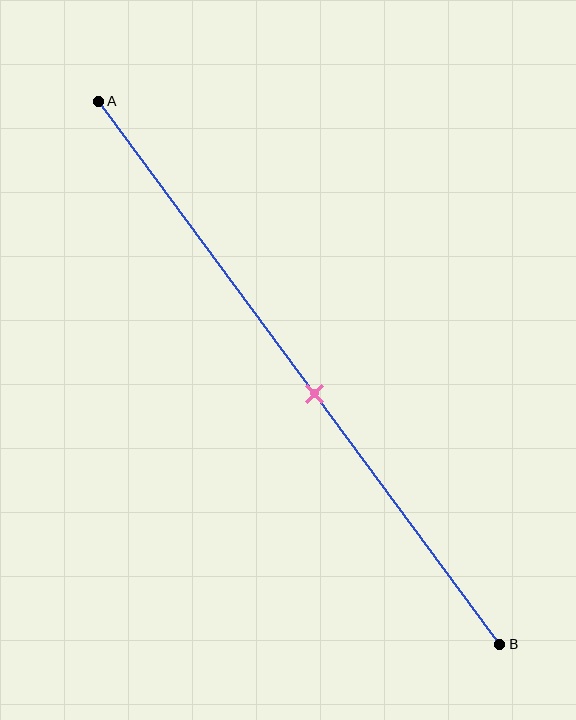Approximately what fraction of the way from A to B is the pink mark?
The pink mark is approximately 55% of the way from A to B.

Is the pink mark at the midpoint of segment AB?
No, the mark is at about 55% from A, not at the 50% midpoint.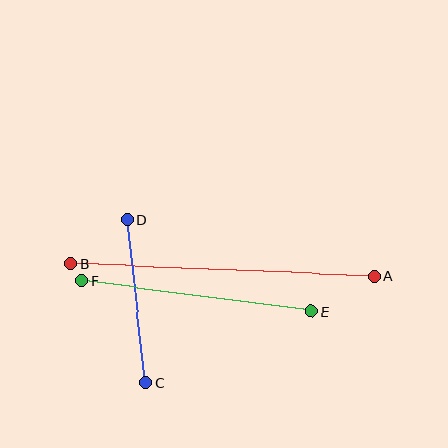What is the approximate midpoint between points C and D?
The midpoint is at approximately (137, 301) pixels.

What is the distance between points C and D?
The distance is approximately 164 pixels.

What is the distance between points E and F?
The distance is approximately 232 pixels.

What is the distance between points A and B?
The distance is approximately 304 pixels.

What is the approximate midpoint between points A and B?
The midpoint is at approximately (222, 270) pixels.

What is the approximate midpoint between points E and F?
The midpoint is at approximately (196, 296) pixels.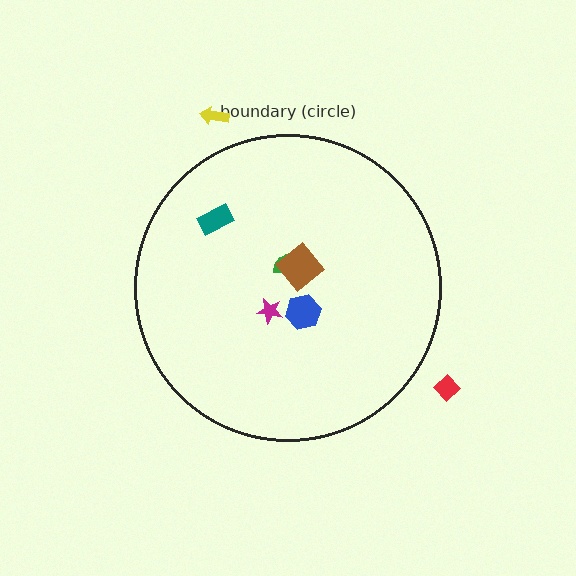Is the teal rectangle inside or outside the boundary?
Inside.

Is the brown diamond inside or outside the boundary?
Inside.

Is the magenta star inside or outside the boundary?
Inside.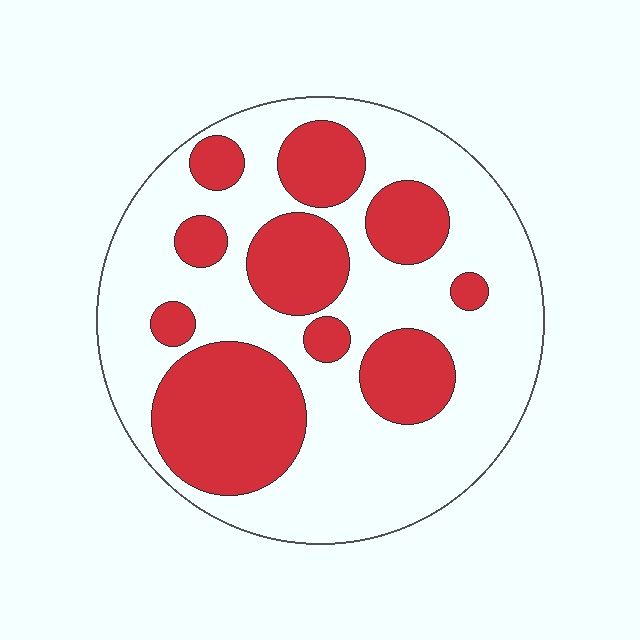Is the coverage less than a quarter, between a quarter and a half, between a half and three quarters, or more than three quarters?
Between a quarter and a half.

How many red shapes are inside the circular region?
10.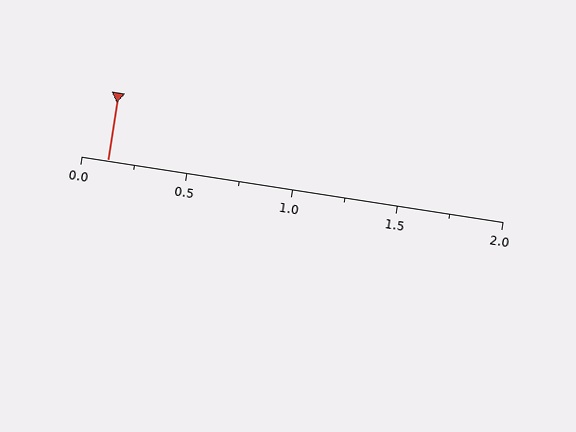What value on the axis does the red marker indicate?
The marker indicates approximately 0.12.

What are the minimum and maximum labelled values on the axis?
The axis runs from 0.0 to 2.0.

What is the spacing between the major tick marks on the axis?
The major ticks are spaced 0.5 apart.